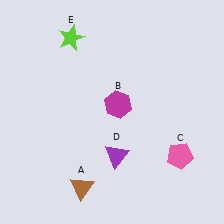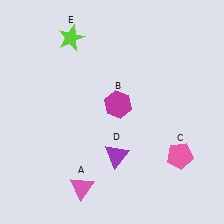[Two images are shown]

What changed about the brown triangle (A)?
In Image 1, A is brown. In Image 2, it changed to pink.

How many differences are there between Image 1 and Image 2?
There is 1 difference between the two images.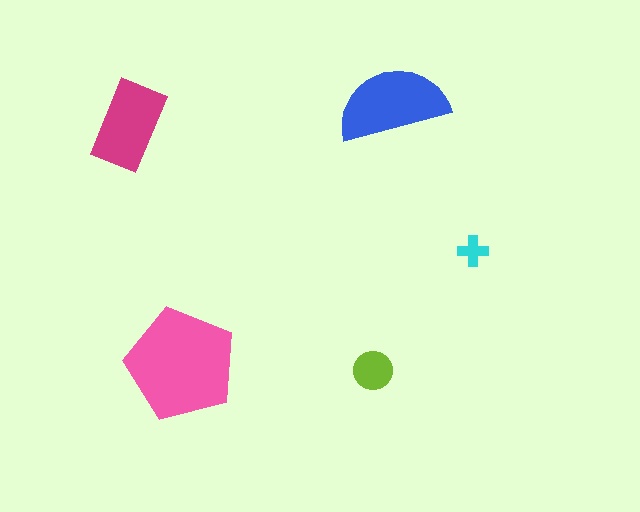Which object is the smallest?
The cyan cross.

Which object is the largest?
The pink pentagon.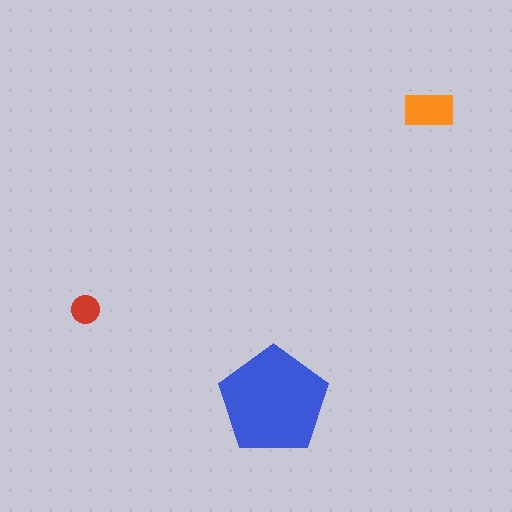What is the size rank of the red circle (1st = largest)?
3rd.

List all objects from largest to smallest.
The blue pentagon, the orange rectangle, the red circle.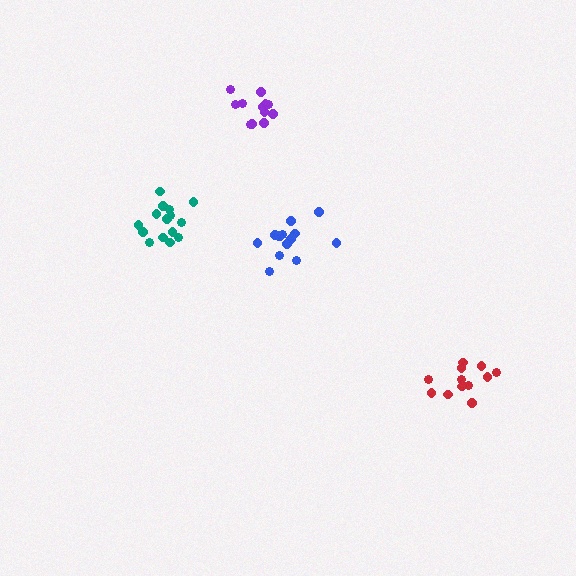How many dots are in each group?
Group 1: 12 dots, Group 2: 14 dots, Group 3: 12 dots, Group 4: 15 dots (53 total).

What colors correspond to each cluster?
The clusters are colored: red, blue, purple, teal.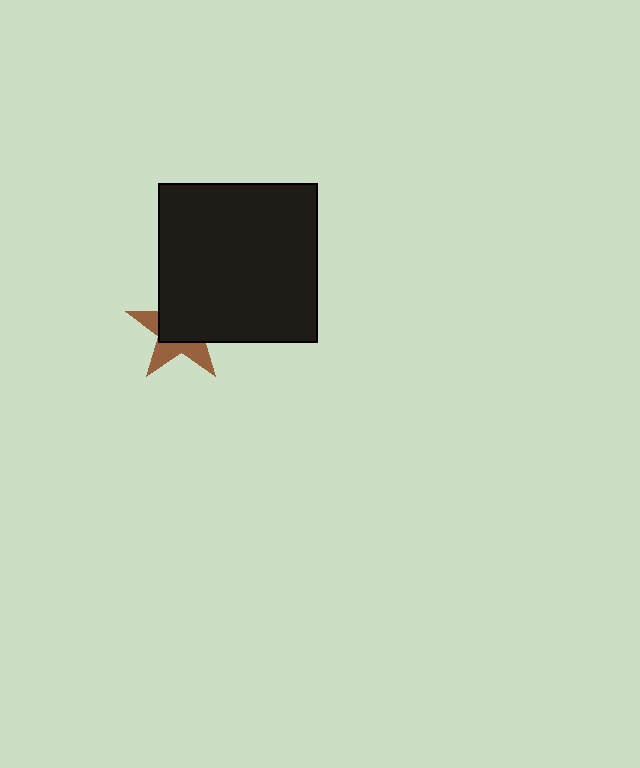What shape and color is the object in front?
The object in front is a black square.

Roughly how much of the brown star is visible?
A small part of it is visible (roughly 39%).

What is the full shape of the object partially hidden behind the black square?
The partially hidden object is a brown star.